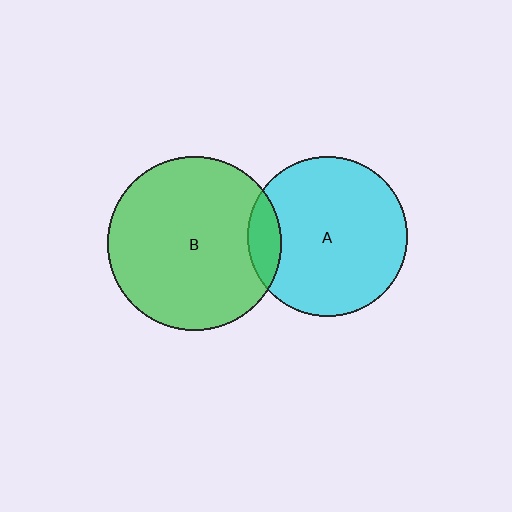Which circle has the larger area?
Circle B (green).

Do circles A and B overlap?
Yes.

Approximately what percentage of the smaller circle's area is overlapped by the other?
Approximately 10%.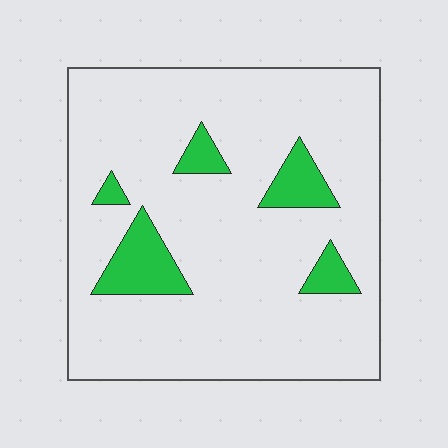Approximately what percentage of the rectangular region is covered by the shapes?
Approximately 10%.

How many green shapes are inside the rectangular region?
5.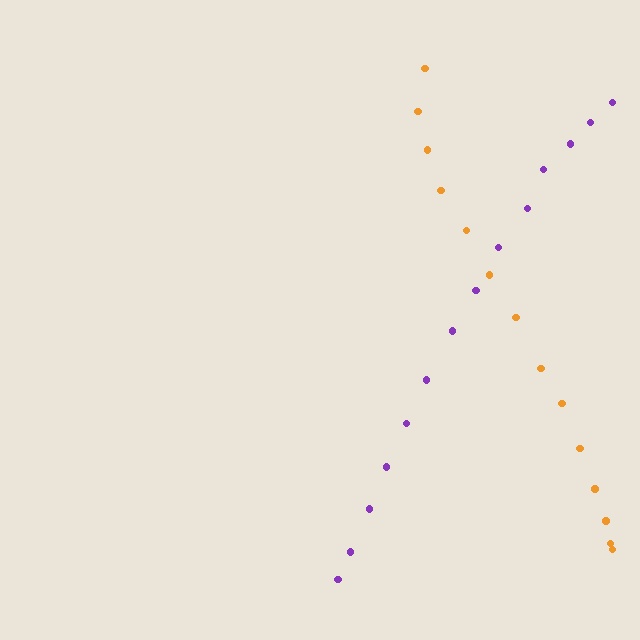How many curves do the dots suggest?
There are 2 distinct paths.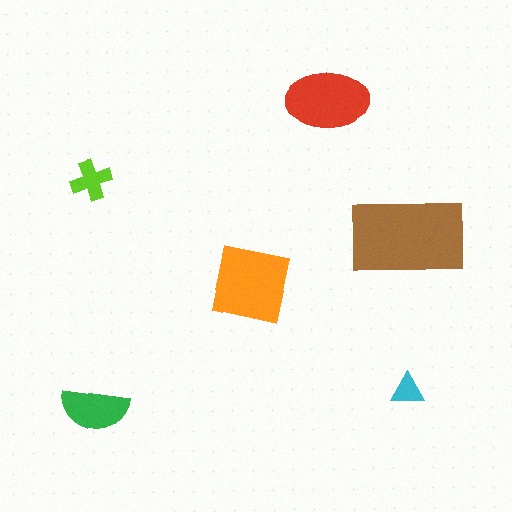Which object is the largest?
The brown rectangle.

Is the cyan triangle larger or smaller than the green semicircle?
Smaller.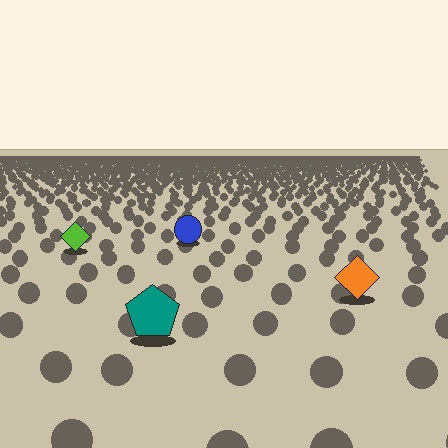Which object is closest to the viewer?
The teal pentagon is closest. The texture marks near it are larger and more spread out.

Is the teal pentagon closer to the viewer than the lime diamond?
Yes. The teal pentagon is closer — you can tell from the texture gradient: the ground texture is coarser near it.